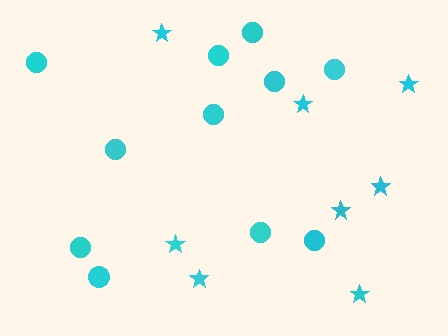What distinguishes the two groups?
There are 2 groups: one group of stars (8) and one group of circles (11).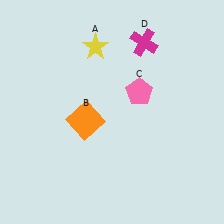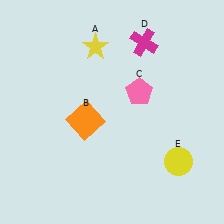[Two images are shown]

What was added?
A yellow circle (E) was added in Image 2.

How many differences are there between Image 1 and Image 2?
There is 1 difference between the two images.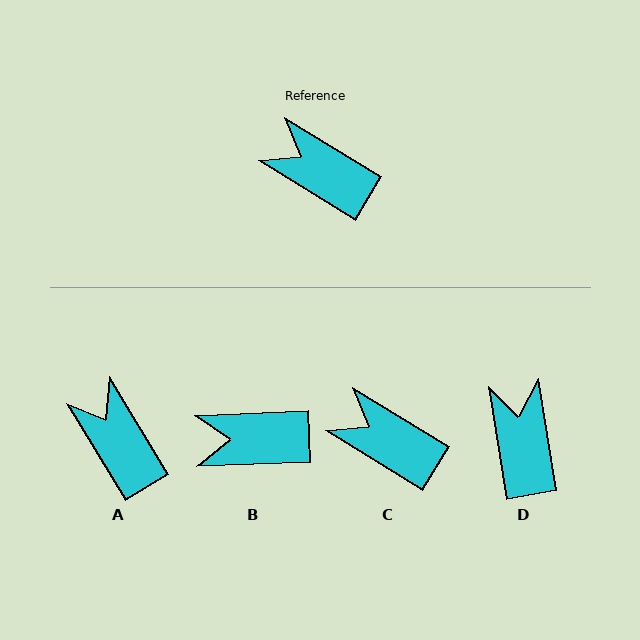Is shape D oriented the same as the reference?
No, it is off by about 49 degrees.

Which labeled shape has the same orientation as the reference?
C.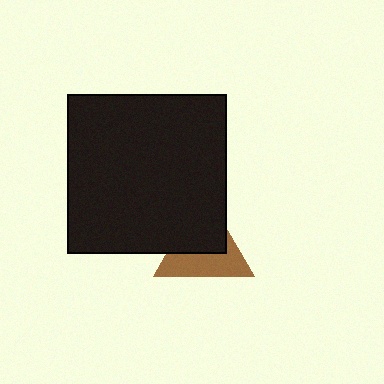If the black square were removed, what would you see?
You would see the complete brown triangle.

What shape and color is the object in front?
The object in front is a black square.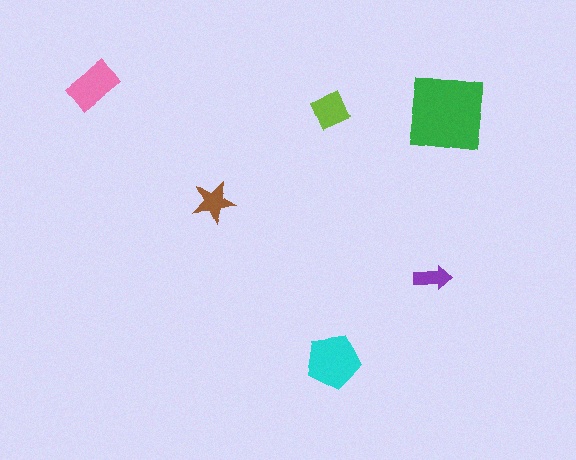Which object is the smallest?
The purple arrow.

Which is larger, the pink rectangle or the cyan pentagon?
The cyan pentagon.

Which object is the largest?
The green square.